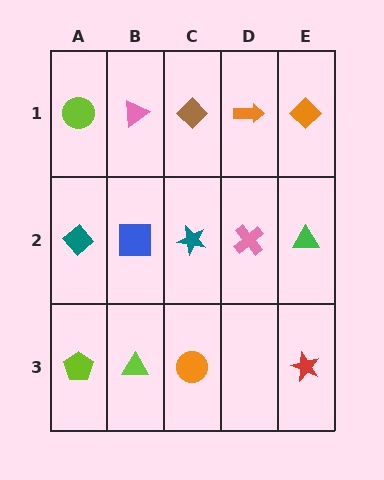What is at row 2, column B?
A blue square.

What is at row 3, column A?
A lime pentagon.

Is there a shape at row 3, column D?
No, that cell is empty.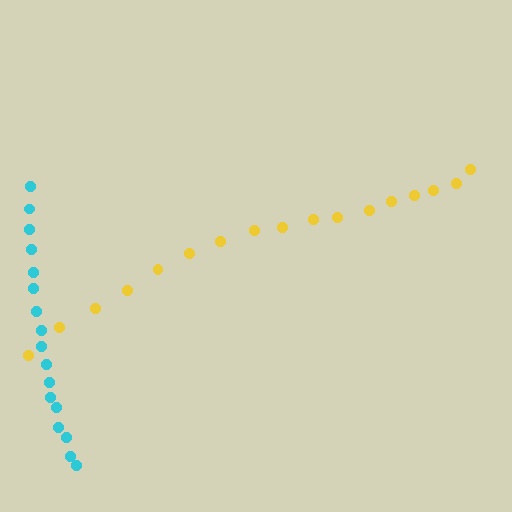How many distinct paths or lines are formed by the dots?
There are 2 distinct paths.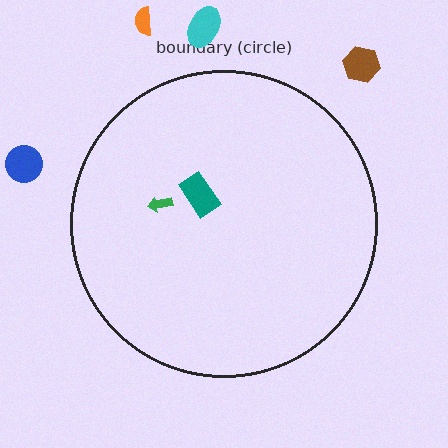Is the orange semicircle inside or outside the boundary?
Outside.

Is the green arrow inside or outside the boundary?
Inside.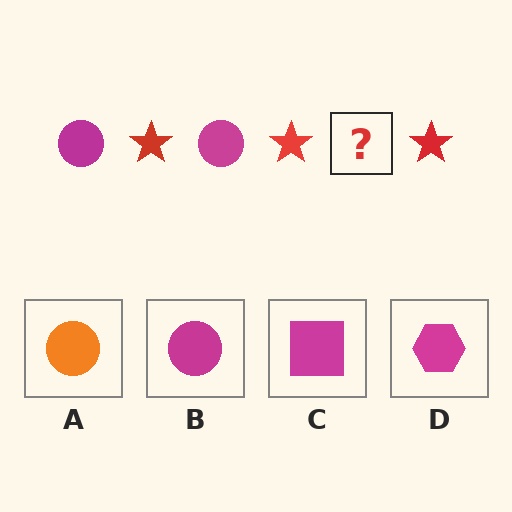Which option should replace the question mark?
Option B.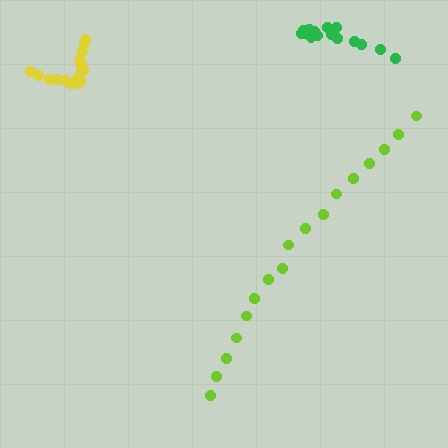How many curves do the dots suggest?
There are 3 distinct paths.